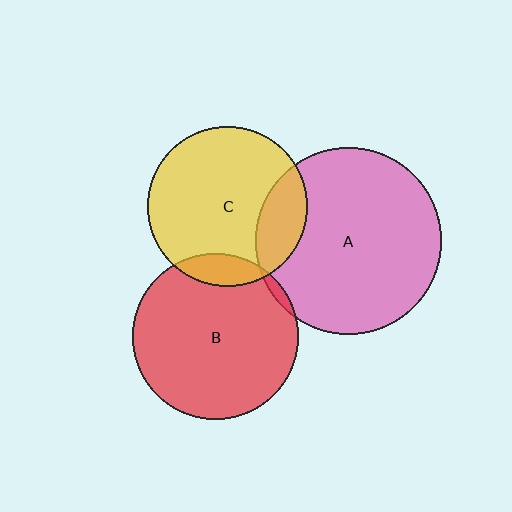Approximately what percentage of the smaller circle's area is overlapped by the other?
Approximately 10%.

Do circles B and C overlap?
Yes.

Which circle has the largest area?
Circle A (pink).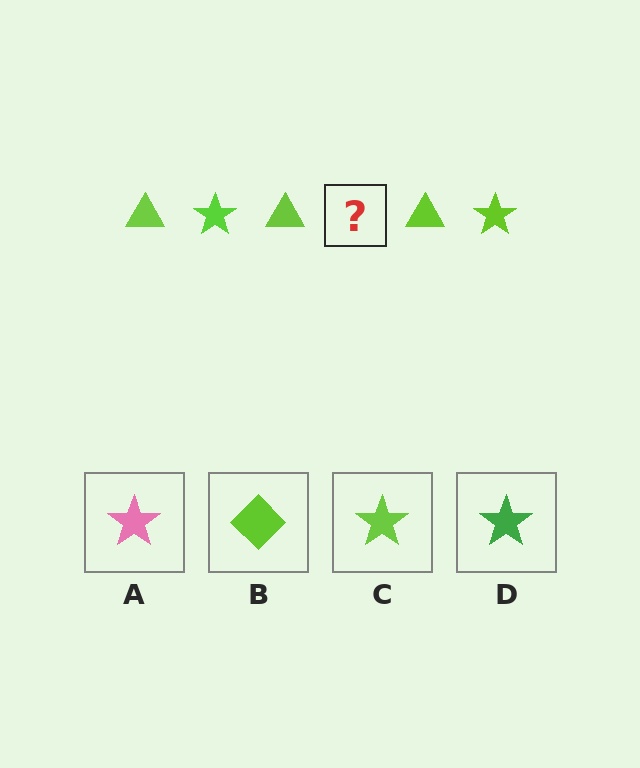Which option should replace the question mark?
Option C.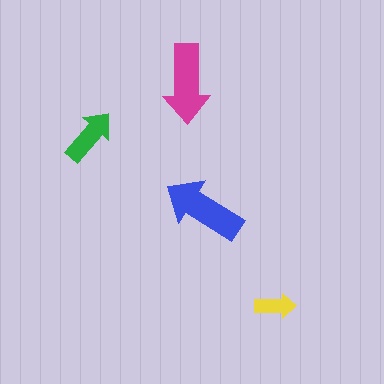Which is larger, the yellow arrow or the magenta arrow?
The magenta one.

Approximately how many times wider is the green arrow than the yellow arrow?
About 1.5 times wider.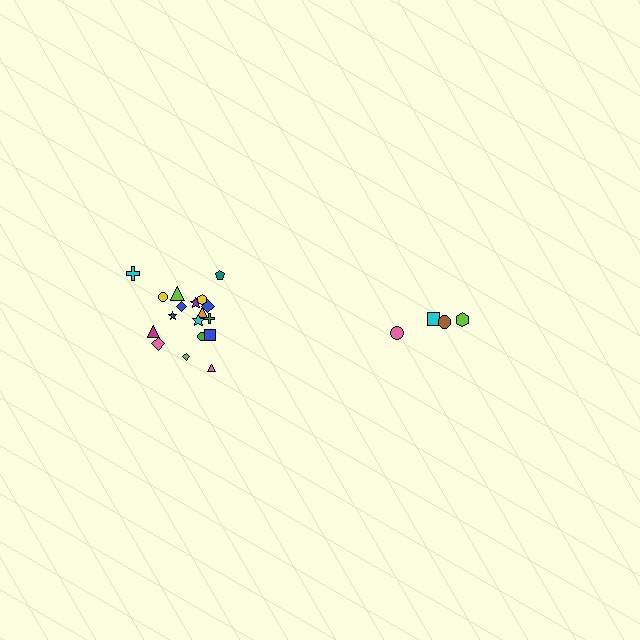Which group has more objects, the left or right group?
The left group.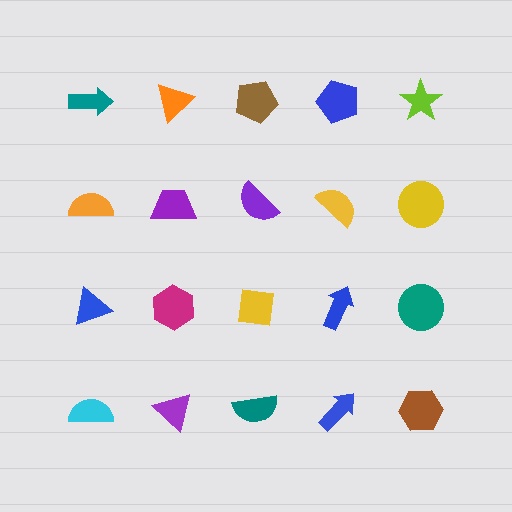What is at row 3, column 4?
A blue arrow.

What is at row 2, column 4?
A yellow semicircle.